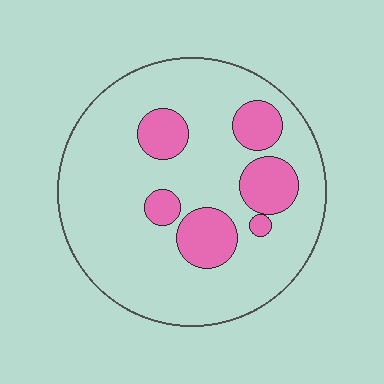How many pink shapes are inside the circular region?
6.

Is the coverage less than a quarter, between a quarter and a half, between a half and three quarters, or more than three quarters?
Less than a quarter.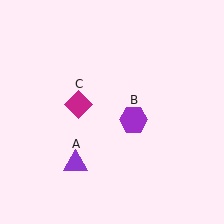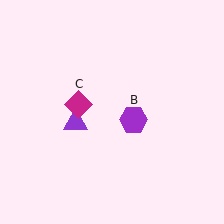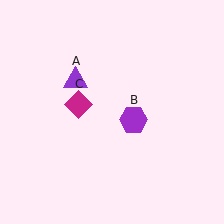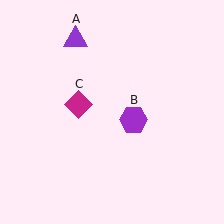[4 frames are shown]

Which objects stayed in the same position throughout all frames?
Purple hexagon (object B) and magenta diamond (object C) remained stationary.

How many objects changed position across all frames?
1 object changed position: purple triangle (object A).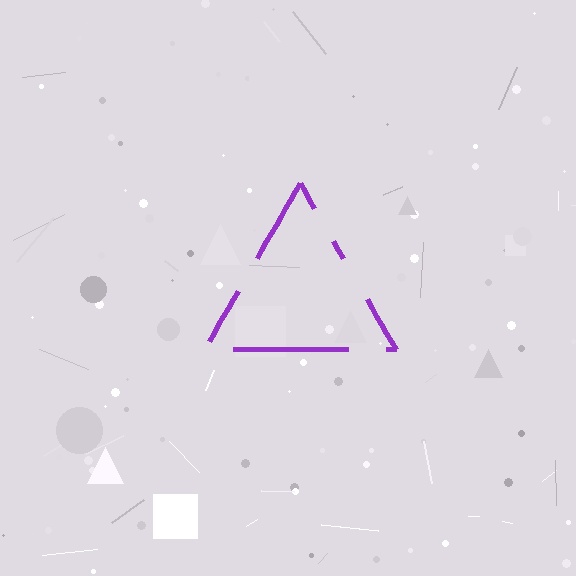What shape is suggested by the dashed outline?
The dashed outline suggests a triangle.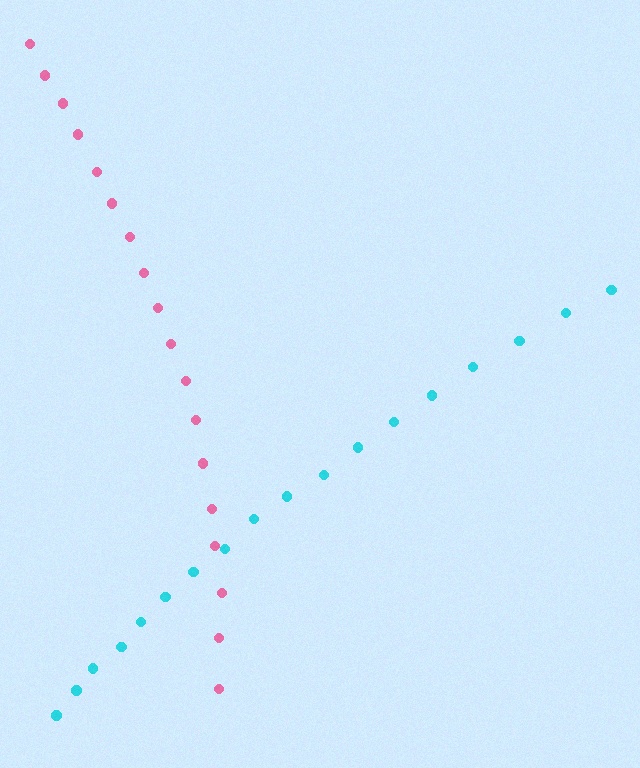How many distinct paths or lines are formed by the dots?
There are 2 distinct paths.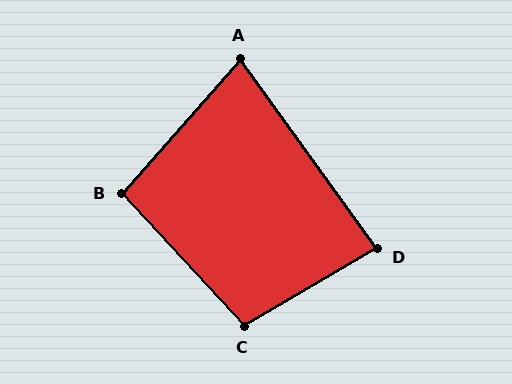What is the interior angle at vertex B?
Approximately 96 degrees (obtuse).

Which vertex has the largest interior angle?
C, at approximately 103 degrees.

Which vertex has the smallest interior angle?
A, at approximately 77 degrees.